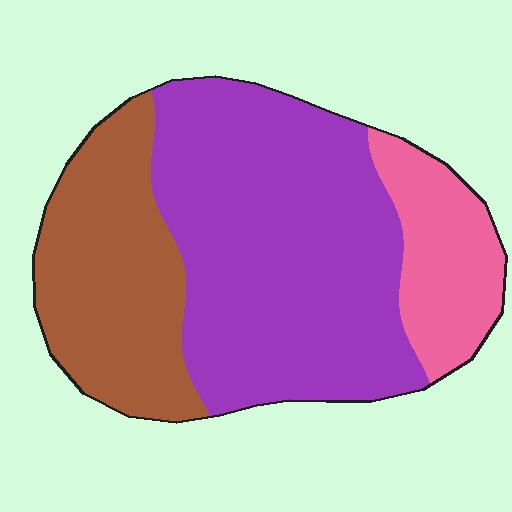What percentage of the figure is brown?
Brown takes up between a quarter and a half of the figure.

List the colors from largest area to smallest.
From largest to smallest: purple, brown, pink.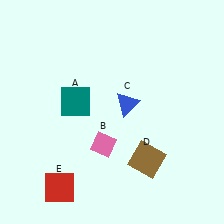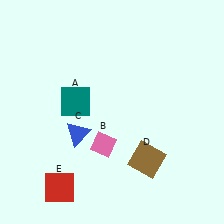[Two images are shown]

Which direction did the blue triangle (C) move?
The blue triangle (C) moved left.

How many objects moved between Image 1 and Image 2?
1 object moved between the two images.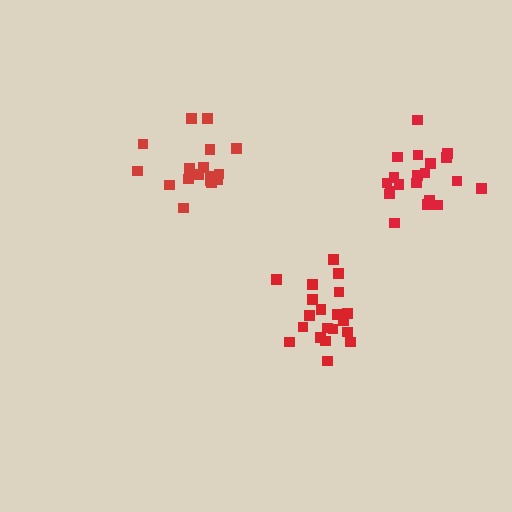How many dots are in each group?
Group 1: 17 dots, Group 2: 20 dots, Group 3: 20 dots (57 total).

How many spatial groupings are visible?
There are 3 spatial groupings.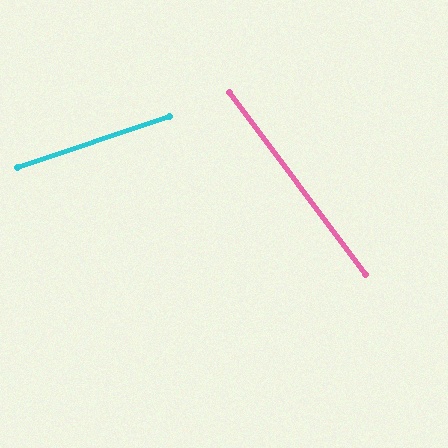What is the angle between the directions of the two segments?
Approximately 72 degrees.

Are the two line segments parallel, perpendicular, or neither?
Neither parallel nor perpendicular — they differ by about 72°.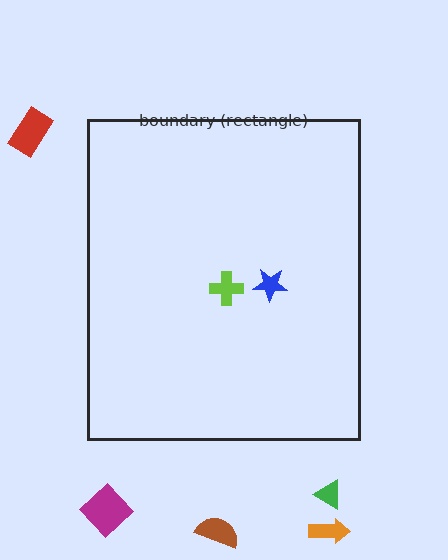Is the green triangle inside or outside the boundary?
Outside.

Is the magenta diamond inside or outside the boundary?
Outside.